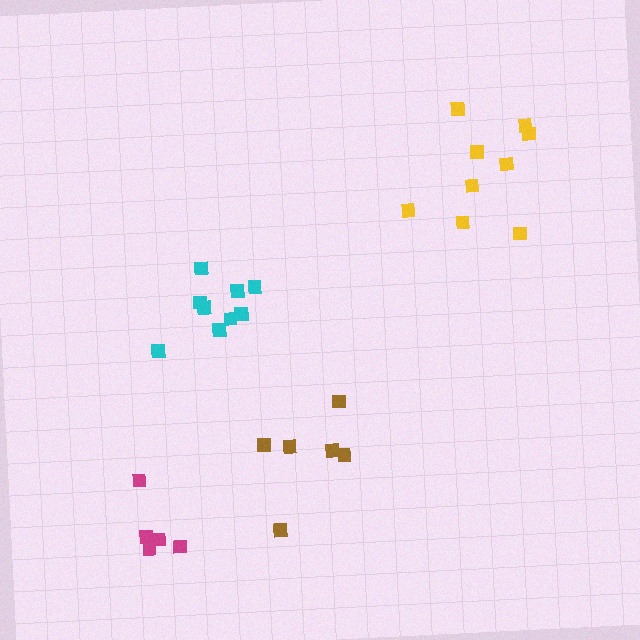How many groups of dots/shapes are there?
There are 4 groups.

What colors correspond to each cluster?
The clusters are colored: magenta, cyan, yellow, brown.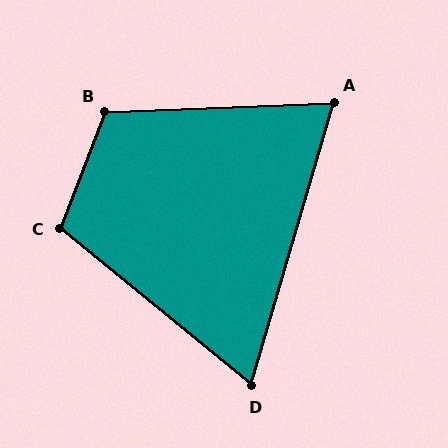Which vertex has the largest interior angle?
B, at approximately 113 degrees.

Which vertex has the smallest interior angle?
D, at approximately 67 degrees.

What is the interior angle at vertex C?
Approximately 109 degrees (obtuse).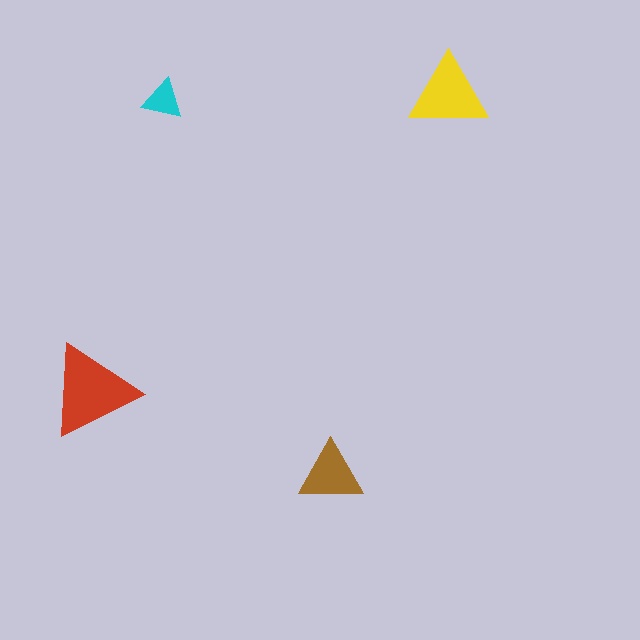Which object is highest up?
The yellow triangle is topmost.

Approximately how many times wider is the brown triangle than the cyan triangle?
About 1.5 times wider.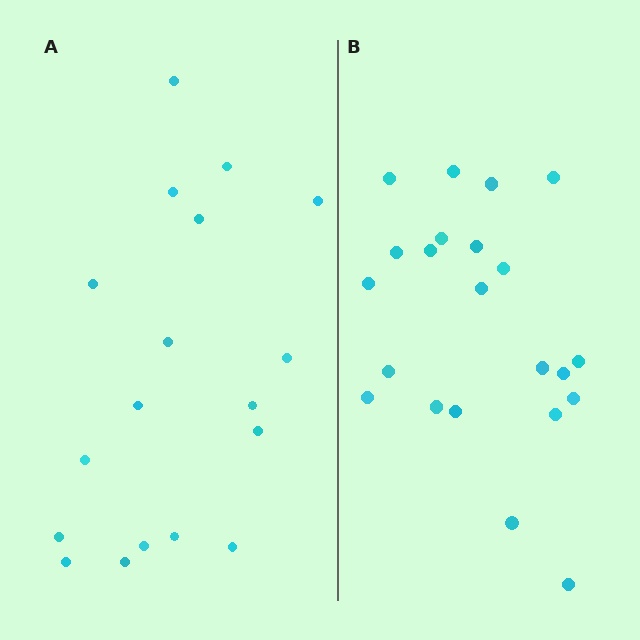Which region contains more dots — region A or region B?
Region B (the right region) has more dots.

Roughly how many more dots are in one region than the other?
Region B has about 4 more dots than region A.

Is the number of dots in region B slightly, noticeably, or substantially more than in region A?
Region B has only slightly more — the two regions are fairly close. The ratio is roughly 1.2 to 1.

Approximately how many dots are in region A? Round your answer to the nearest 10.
About 20 dots. (The exact count is 18, which rounds to 20.)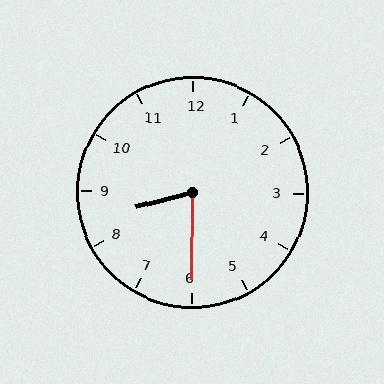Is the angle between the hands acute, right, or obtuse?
It is acute.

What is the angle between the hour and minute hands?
Approximately 75 degrees.